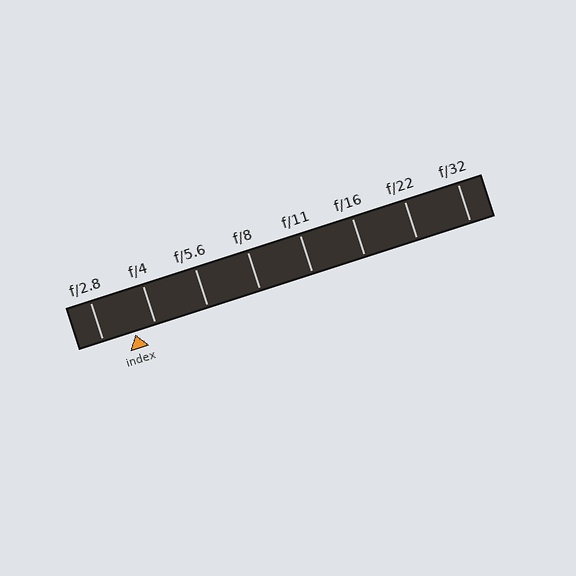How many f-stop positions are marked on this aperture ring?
There are 8 f-stop positions marked.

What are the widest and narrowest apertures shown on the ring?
The widest aperture shown is f/2.8 and the narrowest is f/32.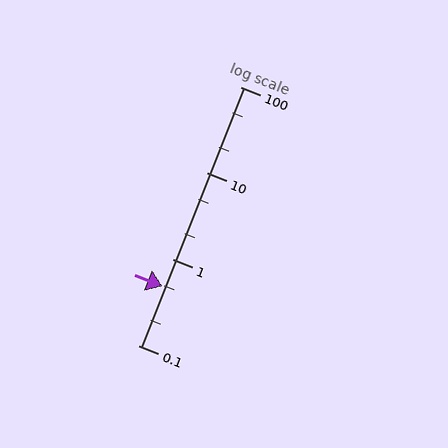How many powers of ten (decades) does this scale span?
The scale spans 3 decades, from 0.1 to 100.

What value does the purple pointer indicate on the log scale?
The pointer indicates approximately 0.48.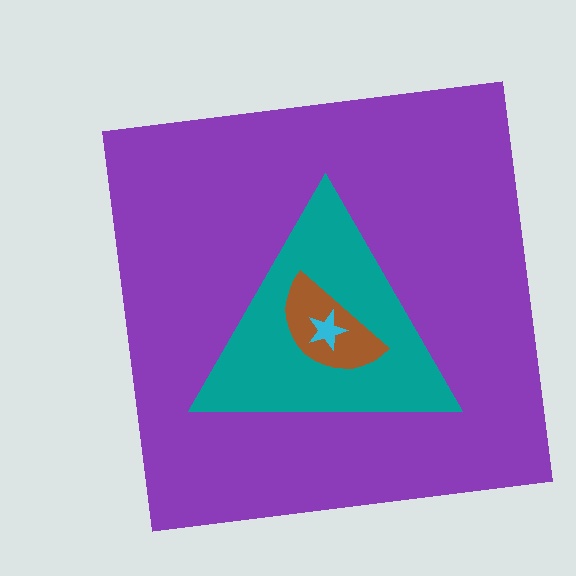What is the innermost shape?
The cyan star.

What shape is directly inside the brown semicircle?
The cyan star.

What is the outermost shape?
The purple square.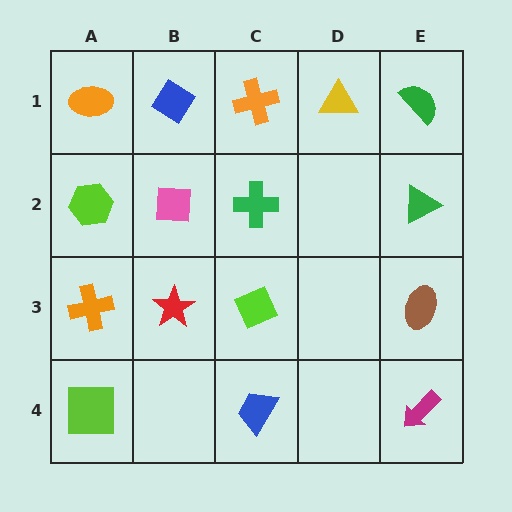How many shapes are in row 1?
5 shapes.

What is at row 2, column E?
A green triangle.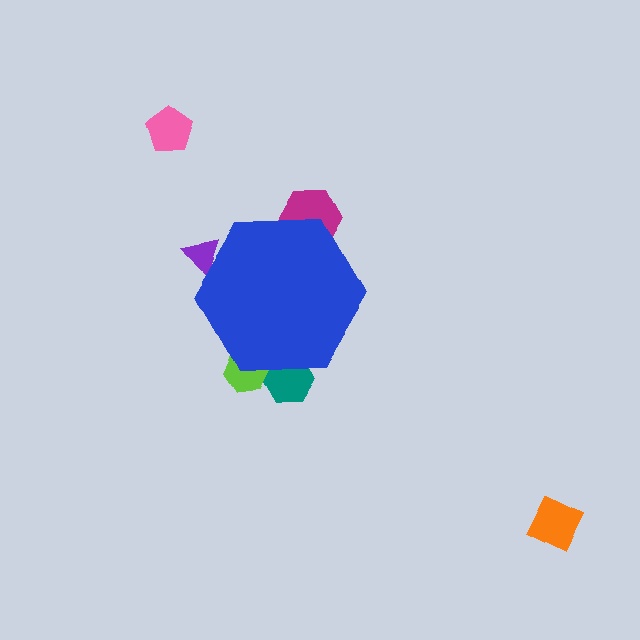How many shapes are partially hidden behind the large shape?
4 shapes are partially hidden.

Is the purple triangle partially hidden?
Yes, the purple triangle is partially hidden behind the blue hexagon.